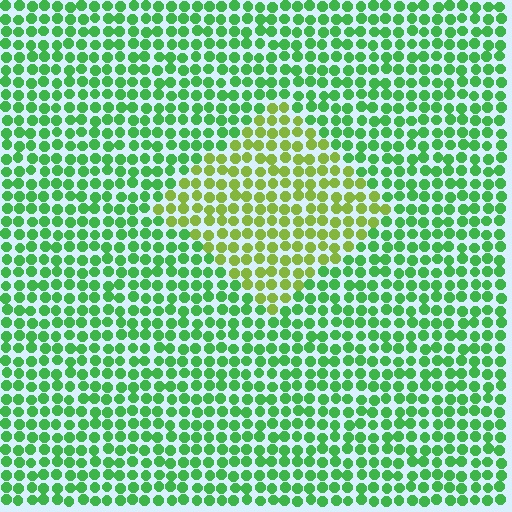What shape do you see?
I see a diamond.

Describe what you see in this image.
The image is filled with small green elements in a uniform arrangement. A diamond-shaped region is visible where the elements are tinted to a slightly different hue, forming a subtle color boundary.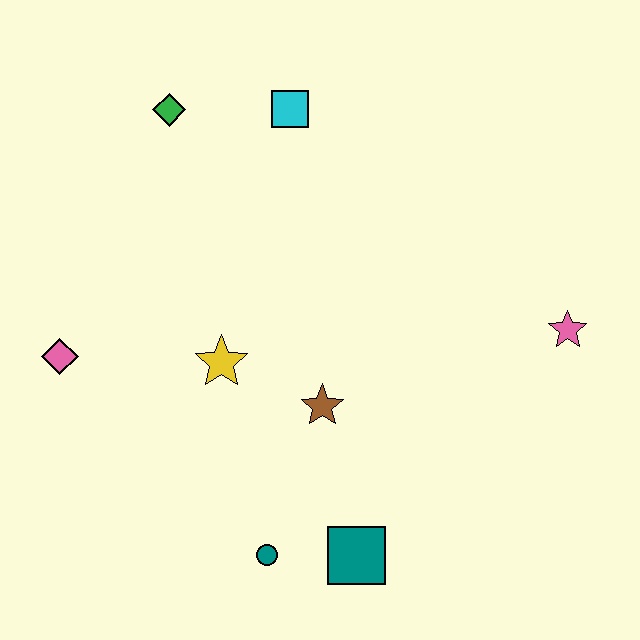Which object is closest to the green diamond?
The cyan square is closest to the green diamond.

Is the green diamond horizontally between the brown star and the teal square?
No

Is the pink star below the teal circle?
No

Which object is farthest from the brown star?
The green diamond is farthest from the brown star.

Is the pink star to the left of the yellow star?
No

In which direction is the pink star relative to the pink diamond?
The pink star is to the right of the pink diamond.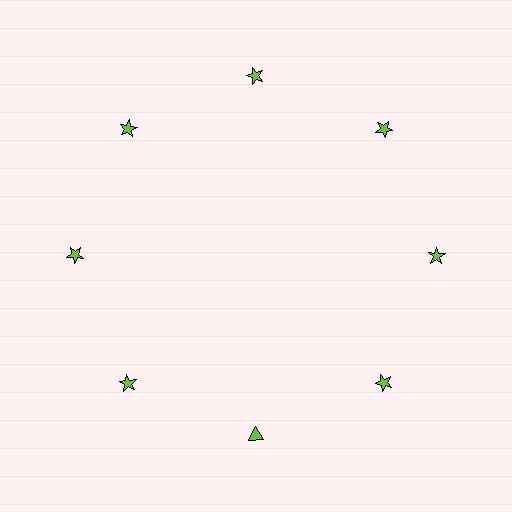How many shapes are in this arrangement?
There are 8 shapes arranged in a ring pattern.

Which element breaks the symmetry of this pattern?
The lime triangle at roughly the 6 o'clock position breaks the symmetry. All other shapes are lime stars.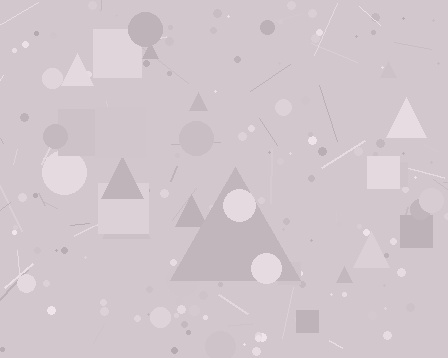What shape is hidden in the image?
A triangle is hidden in the image.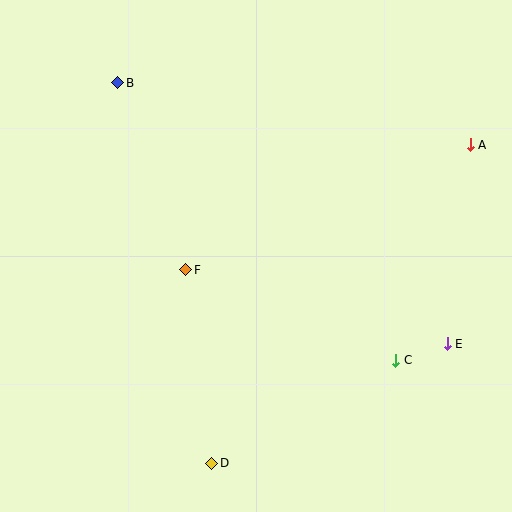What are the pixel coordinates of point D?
Point D is at (212, 463).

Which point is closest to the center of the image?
Point F at (186, 270) is closest to the center.